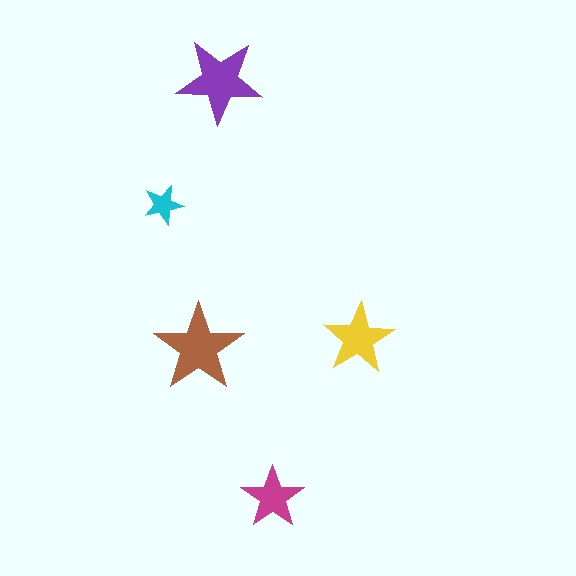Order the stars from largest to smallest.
the brown one, the purple one, the yellow one, the magenta one, the cyan one.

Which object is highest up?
The purple star is topmost.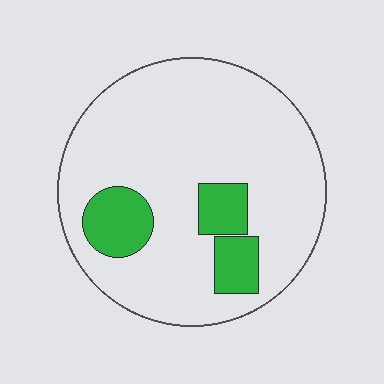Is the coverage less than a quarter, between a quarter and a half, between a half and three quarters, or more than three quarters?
Less than a quarter.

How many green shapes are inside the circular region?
3.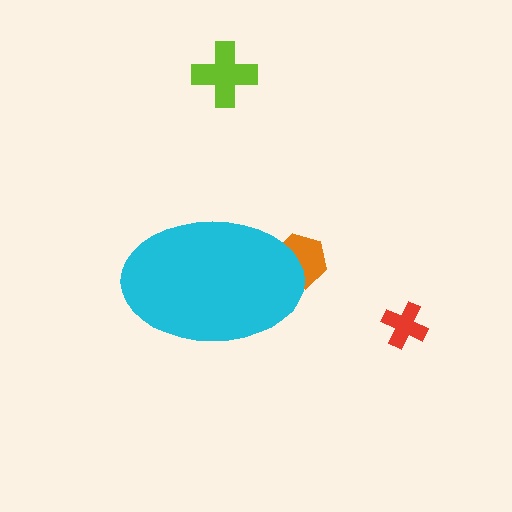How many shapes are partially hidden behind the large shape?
1 shape is partially hidden.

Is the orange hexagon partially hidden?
Yes, the orange hexagon is partially hidden behind the cyan ellipse.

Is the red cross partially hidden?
No, the red cross is fully visible.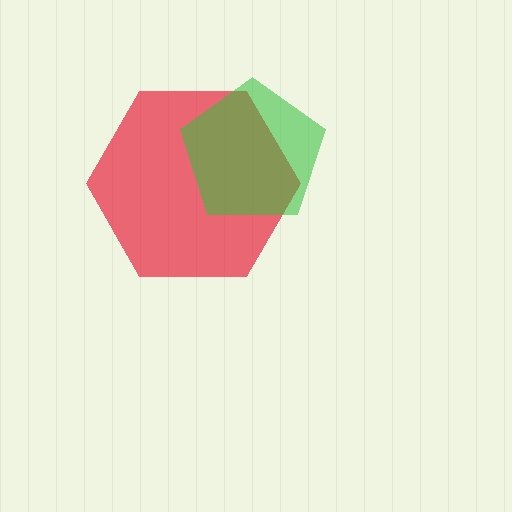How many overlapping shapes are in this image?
There are 2 overlapping shapes in the image.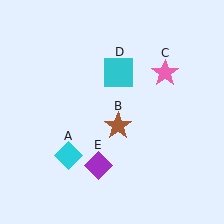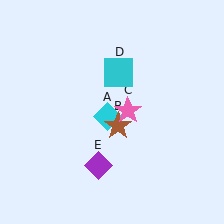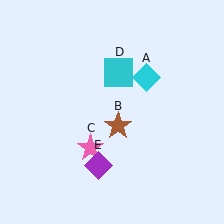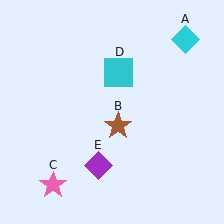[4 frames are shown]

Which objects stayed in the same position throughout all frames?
Brown star (object B) and cyan square (object D) and purple diamond (object E) remained stationary.